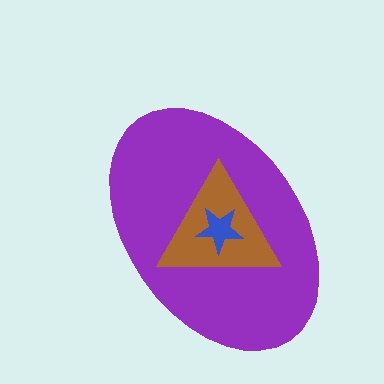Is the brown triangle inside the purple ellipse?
Yes.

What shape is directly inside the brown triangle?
The blue star.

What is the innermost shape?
The blue star.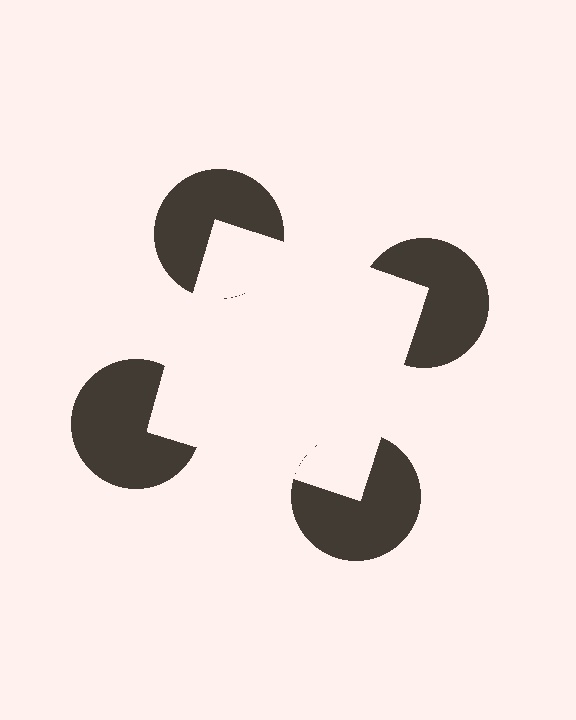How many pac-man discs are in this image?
There are 4 — one at each vertex of the illusory square.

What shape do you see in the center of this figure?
An illusory square — its edges are inferred from the aligned wedge cuts in the pac-man discs, not physically drawn.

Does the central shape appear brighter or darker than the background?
It typically appears slightly brighter than the background, even though no actual brightness change is drawn.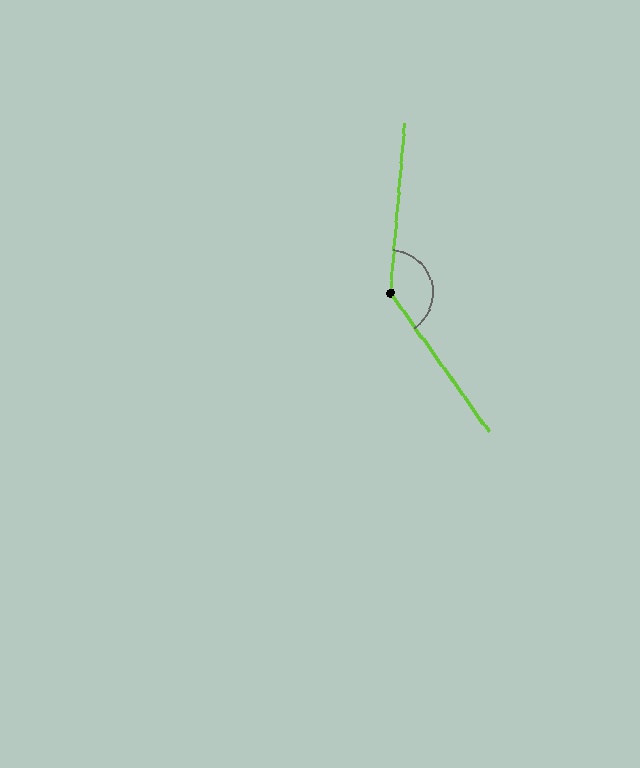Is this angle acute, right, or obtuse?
It is obtuse.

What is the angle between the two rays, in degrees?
Approximately 139 degrees.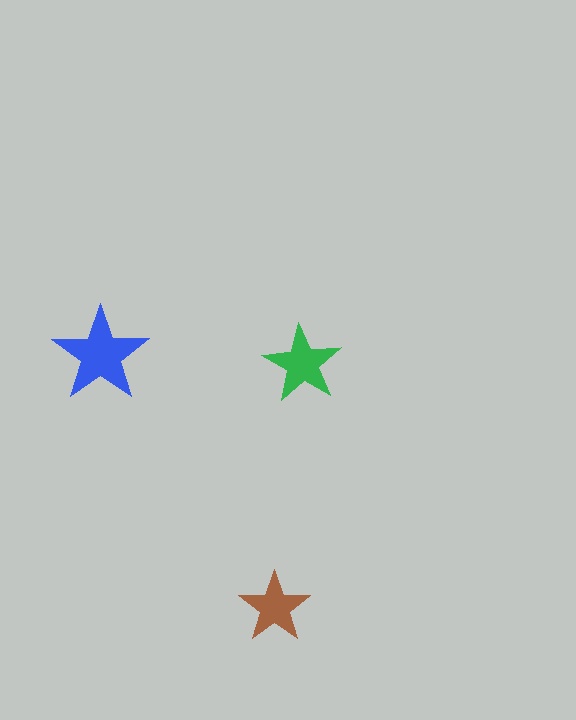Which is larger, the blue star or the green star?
The blue one.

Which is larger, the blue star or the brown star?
The blue one.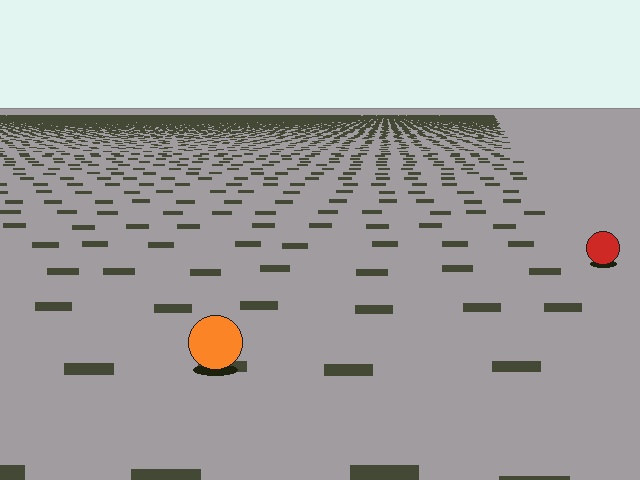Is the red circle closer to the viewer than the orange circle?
No. The orange circle is closer — you can tell from the texture gradient: the ground texture is coarser near it.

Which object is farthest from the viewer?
The red circle is farthest from the viewer. It appears smaller and the ground texture around it is denser.